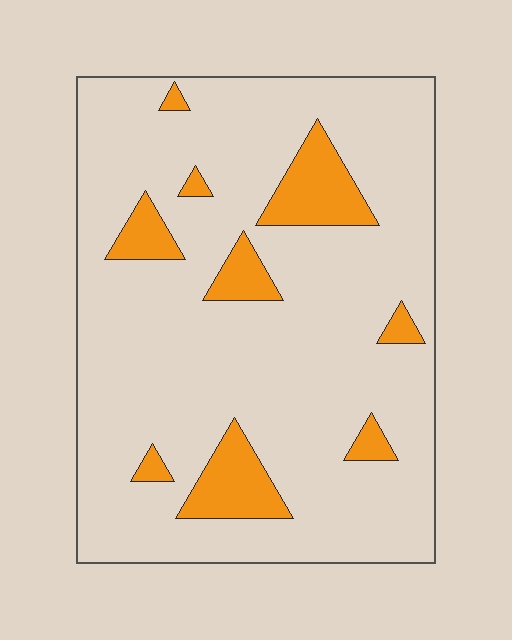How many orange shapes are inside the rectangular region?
9.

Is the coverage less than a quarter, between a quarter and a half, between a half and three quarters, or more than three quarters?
Less than a quarter.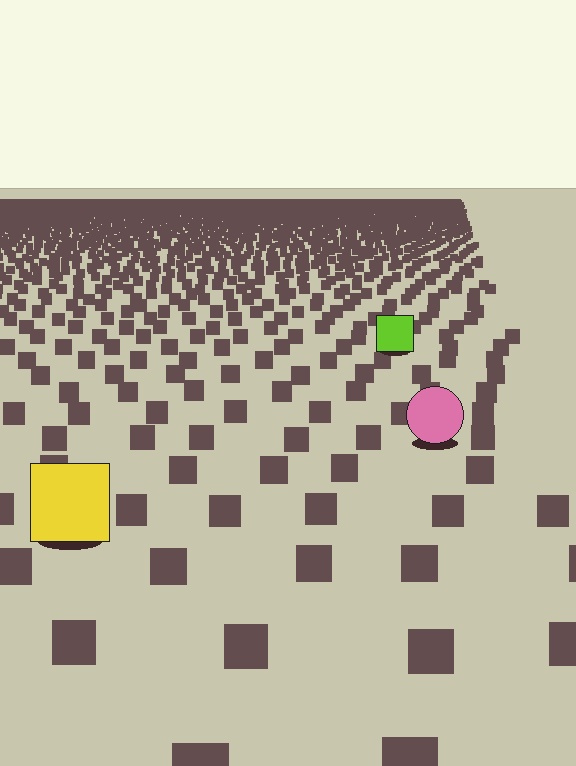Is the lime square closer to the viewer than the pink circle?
No. The pink circle is closer — you can tell from the texture gradient: the ground texture is coarser near it.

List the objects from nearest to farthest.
From nearest to farthest: the yellow square, the pink circle, the lime square.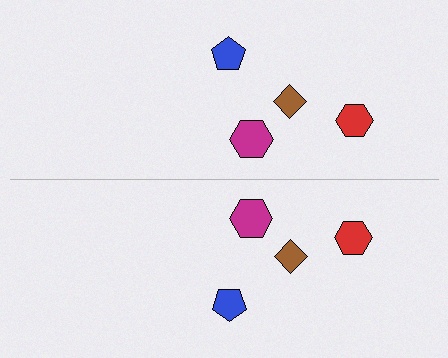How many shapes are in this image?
There are 8 shapes in this image.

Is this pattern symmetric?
Yes, this pattern has bilateral (reflection) symmetry.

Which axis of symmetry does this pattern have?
The pattern has a horizontal axis of symmetry running through the center of the image.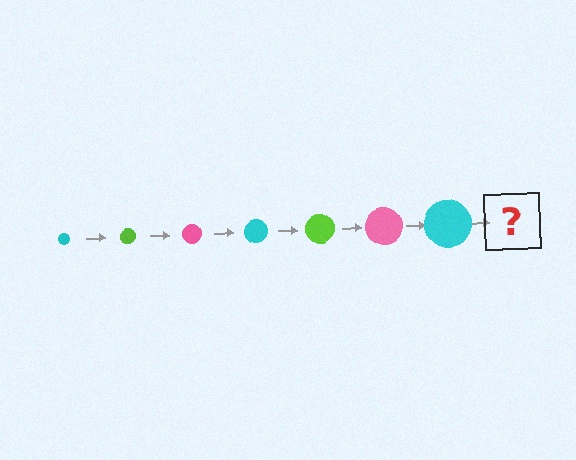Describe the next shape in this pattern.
It should be a lime circle, larger than the previous one.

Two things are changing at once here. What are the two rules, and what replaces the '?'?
The two rules are that the circle grows larger each step and the color cycles through cyan, lime, and pink. The '?' should be a lime circle, larger than the previous one.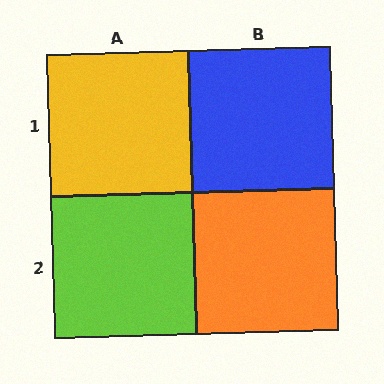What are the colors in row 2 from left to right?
Lime, orange.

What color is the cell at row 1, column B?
Blue.